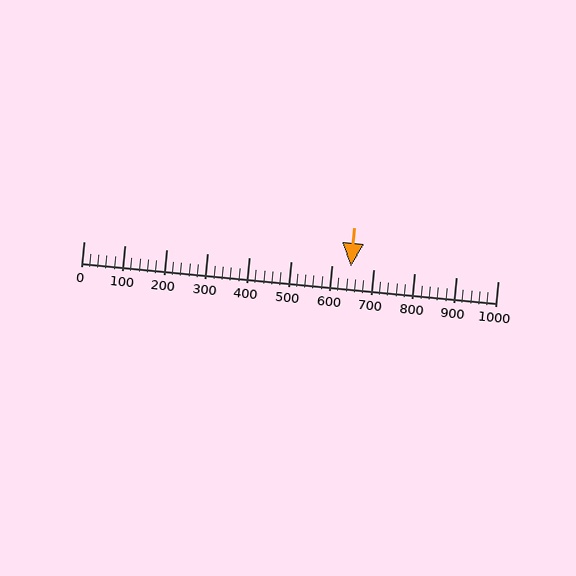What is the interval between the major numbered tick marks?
The major tick marks are spaced 100 units apart.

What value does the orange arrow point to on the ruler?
The orange arrow points to approximately 646.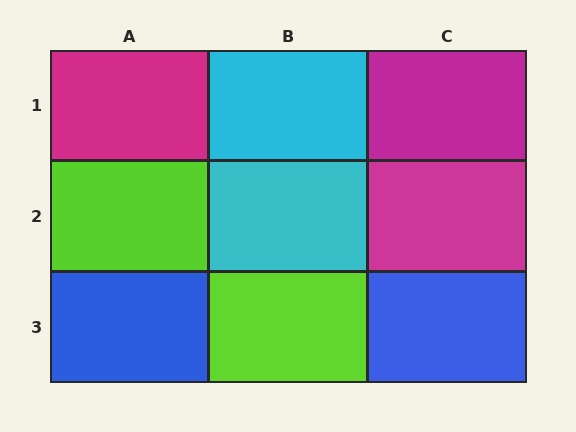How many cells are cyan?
2 cells are cyan.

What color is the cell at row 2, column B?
Cyan.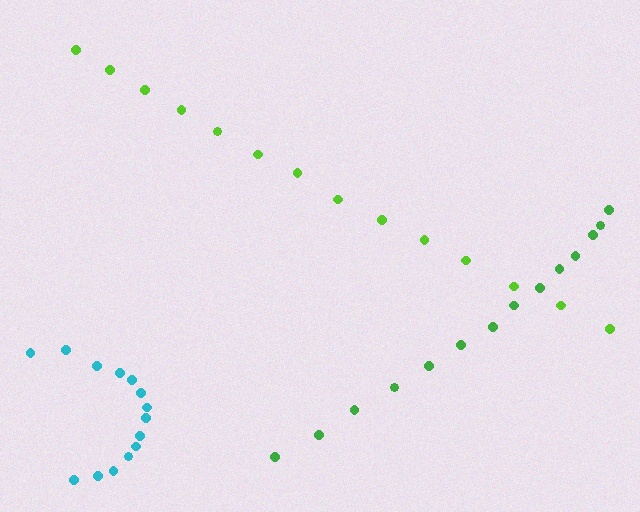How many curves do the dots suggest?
There are 3 distinct paths.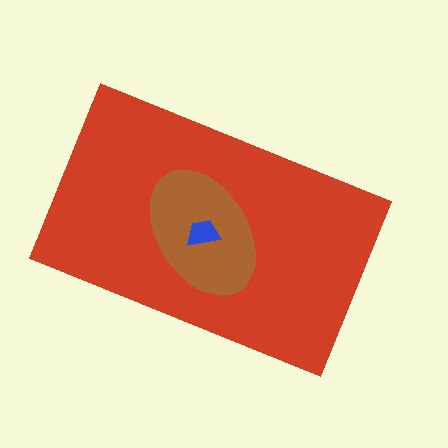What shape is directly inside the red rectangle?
The brown ellipse.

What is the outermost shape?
The red rectangle.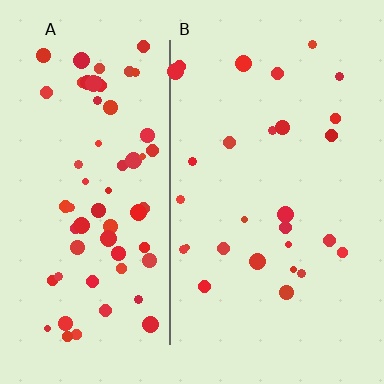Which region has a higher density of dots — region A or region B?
A (the left).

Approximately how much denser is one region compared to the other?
Approximately 2.4× — region A over region B.